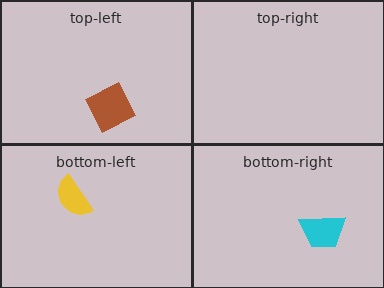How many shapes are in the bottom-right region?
1.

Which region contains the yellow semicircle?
The bottom-left region.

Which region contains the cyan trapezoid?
The bottom-right region.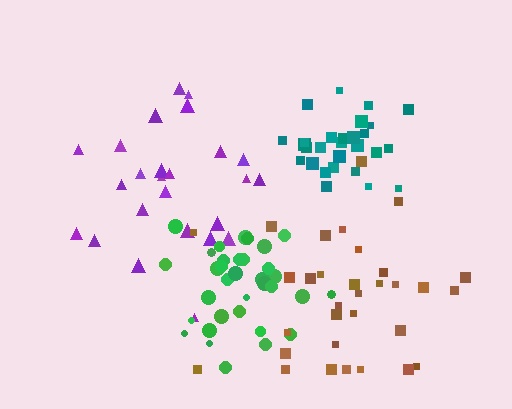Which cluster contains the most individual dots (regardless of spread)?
Green (34).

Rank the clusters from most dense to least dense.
green, teal, purple, brown.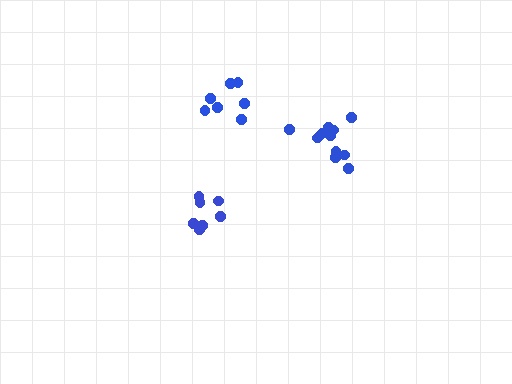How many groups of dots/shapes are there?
There are 3 groups.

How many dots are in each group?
Group 1: 12 dots, Group 2: 7 dots, Group 3: 7 dots (26 total).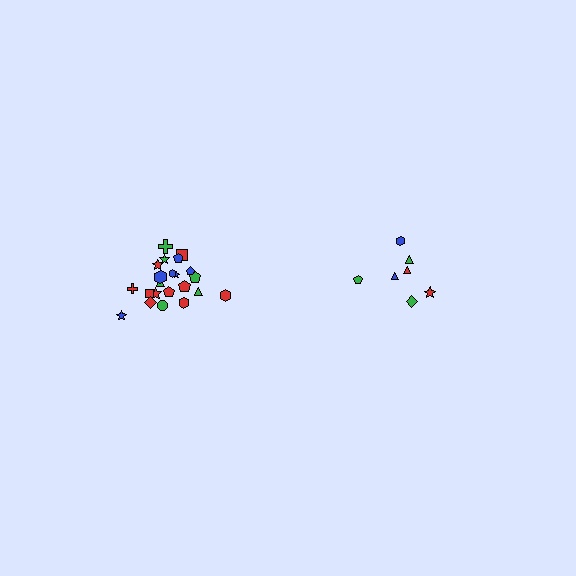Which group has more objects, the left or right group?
The left group.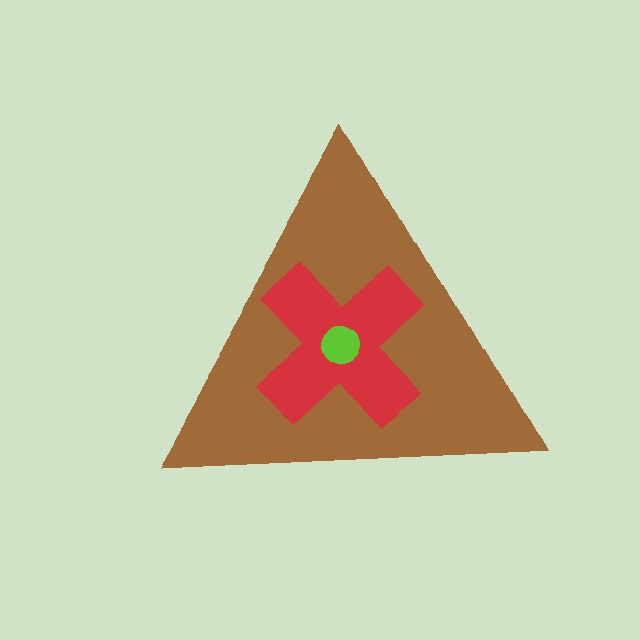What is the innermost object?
The lime circle.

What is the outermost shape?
The brown triangle.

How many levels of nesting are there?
3.